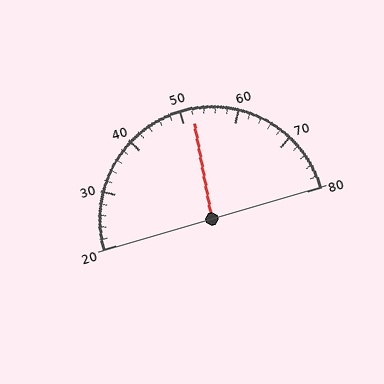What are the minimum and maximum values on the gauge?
The gauge ranges from 20 to 80.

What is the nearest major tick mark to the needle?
The nearest major tick mark is 50.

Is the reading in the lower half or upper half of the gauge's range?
The reading is in the upper half of the range (20 to 80).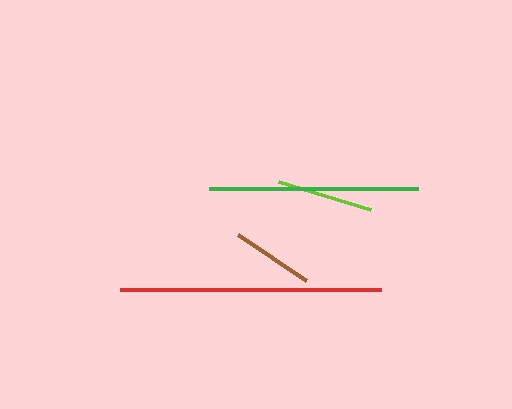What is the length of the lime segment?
The lime segment is approximately 95 pixels long.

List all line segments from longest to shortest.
From longest to shortest: red, green, lime, brown.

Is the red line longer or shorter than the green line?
The red line is longer than the green line.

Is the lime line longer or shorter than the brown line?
The lime line is longer than the brown line.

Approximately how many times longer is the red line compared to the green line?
The red line is approximately 1.2 times the length of the green line.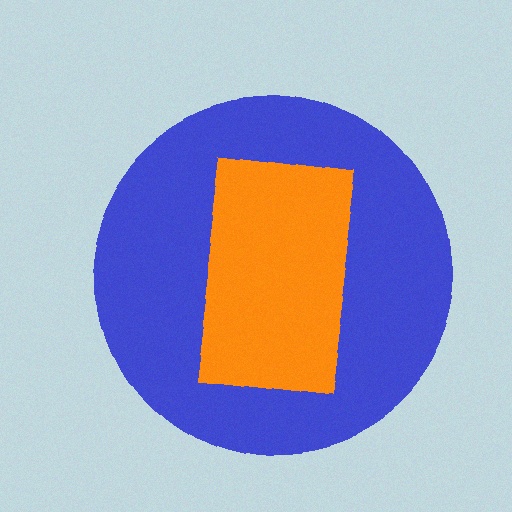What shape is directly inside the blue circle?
The orange rectangle.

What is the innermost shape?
The orange rectangle.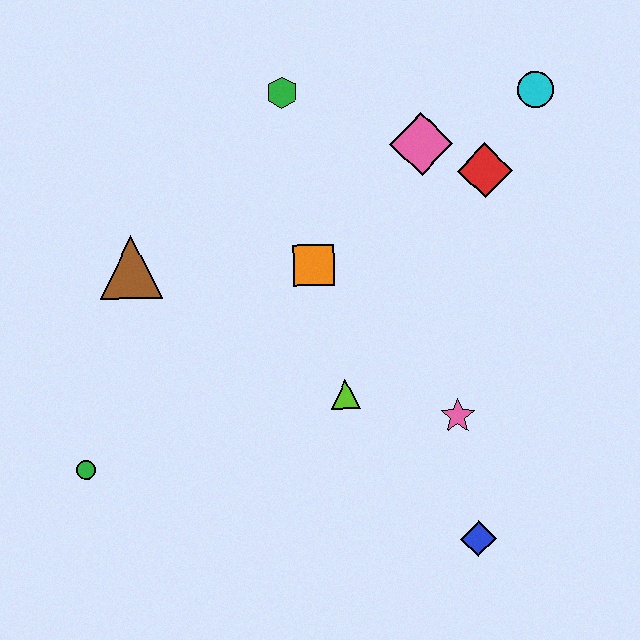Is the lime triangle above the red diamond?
No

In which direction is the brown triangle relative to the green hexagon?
The brown triangle is below the green hexagon.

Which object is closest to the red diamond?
The pink diamond is closest to the red diamond.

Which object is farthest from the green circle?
The cyan circle is farthest from the green circle.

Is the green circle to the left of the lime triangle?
Yes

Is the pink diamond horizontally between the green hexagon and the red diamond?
Yes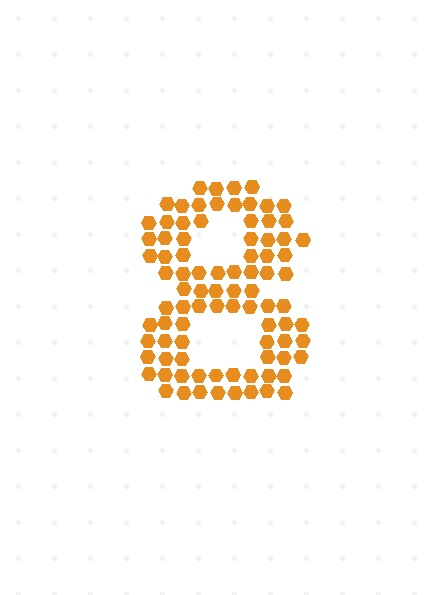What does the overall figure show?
The overall figure shows the digit 8.